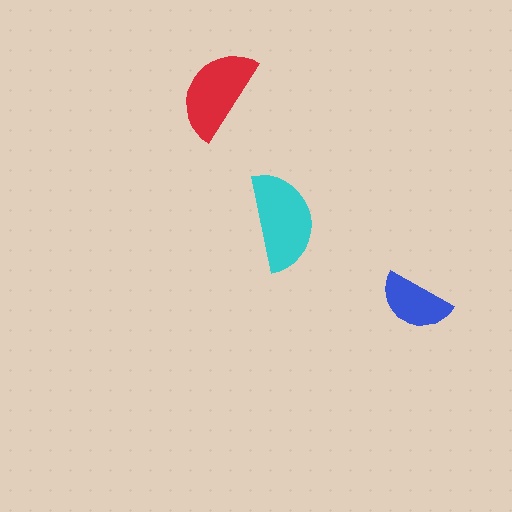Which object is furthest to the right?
The blue semicircle is rightmost.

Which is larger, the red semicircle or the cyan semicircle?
The cyan one.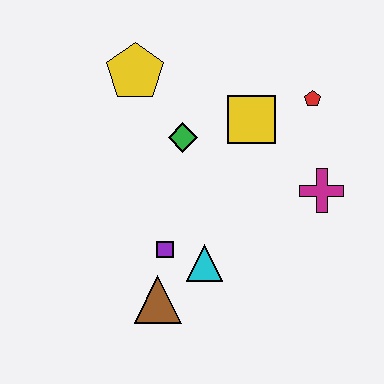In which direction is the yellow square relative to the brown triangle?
The yellow square is above the brown triangle.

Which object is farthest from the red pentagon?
The brown triangle is farthest from the red pentagon.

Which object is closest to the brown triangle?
The purple square is closest to the brown triangle.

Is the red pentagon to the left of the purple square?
No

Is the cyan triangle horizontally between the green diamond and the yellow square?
Yes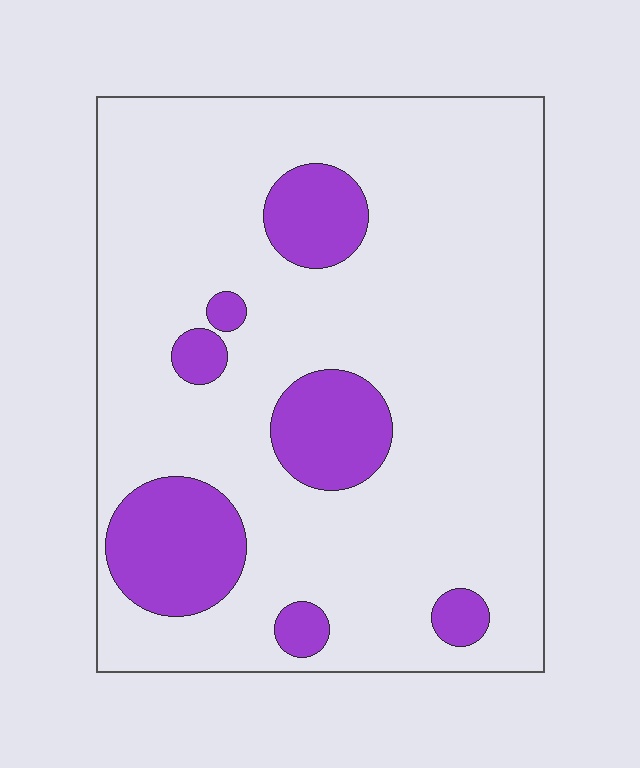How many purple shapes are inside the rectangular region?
7.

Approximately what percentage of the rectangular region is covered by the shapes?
Approximately 20%.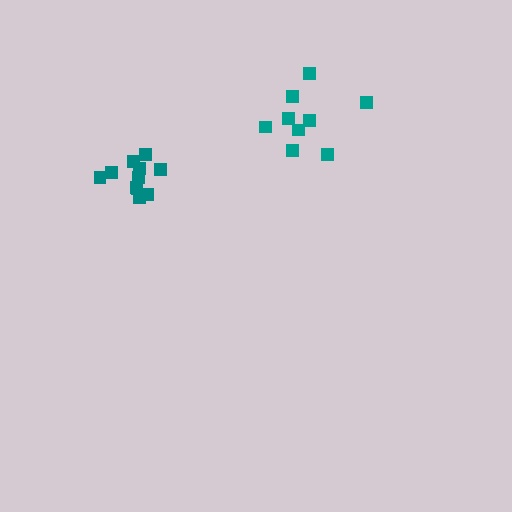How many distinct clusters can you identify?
There are 2 distinct clusters.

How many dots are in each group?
Group 1: 9 dots, Group 2: 11 dots (20 total).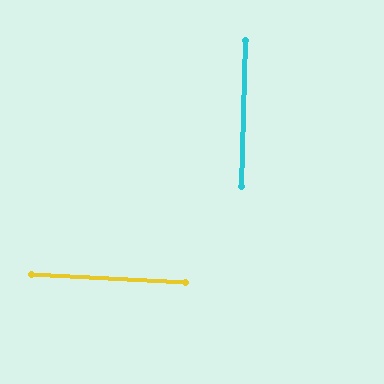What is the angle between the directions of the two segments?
Approximately 88 degrees.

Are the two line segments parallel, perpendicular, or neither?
Perpendicular — they meet at approximately 88°.